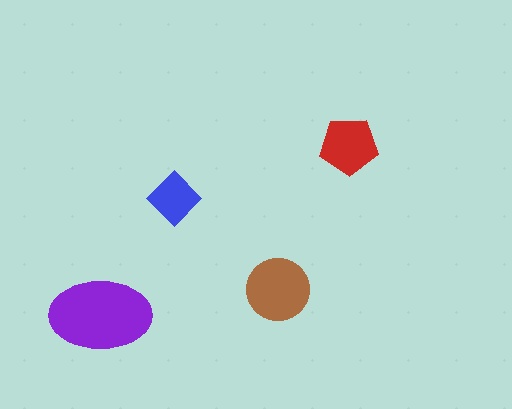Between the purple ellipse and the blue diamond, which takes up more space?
The purple ellipse.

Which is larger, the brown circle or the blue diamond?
The brown circle.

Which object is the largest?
The purple ellipse.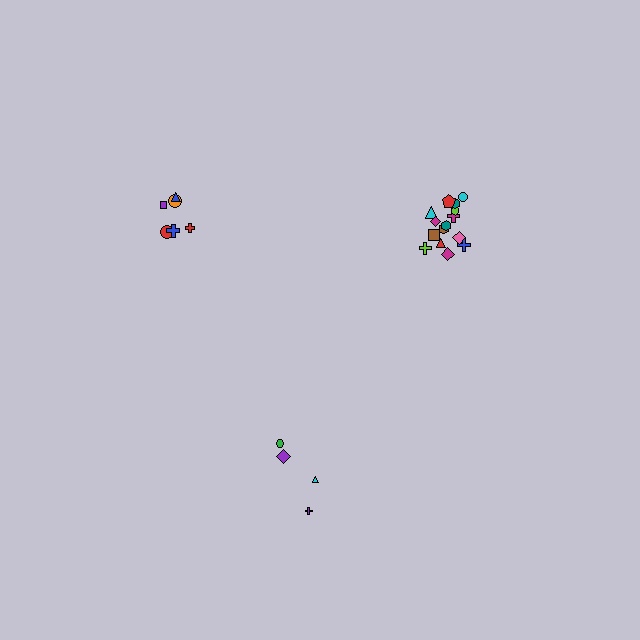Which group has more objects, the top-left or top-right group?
The top-right group.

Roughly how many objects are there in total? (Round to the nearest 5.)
Roughly 25 objects in total.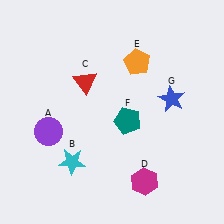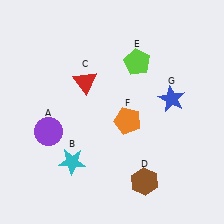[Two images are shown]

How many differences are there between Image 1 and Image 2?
There are 3 differences between the two images.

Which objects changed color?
D changed from magenta to brown. E changed from orange to lime. F changed from teal to orange.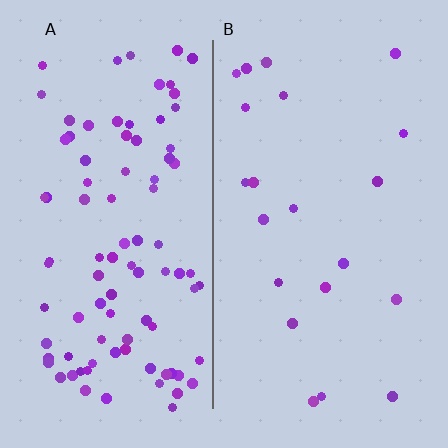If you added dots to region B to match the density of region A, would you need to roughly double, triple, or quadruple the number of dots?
Approximately quadruple.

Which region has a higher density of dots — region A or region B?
A (the left).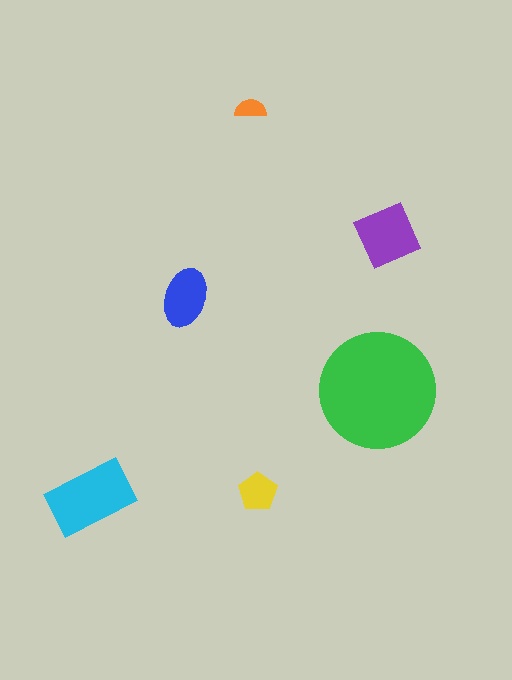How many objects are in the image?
There are 6 objects in the image.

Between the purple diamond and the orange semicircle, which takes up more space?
The purple diamond.